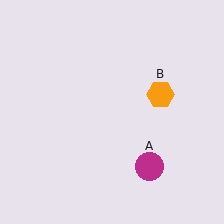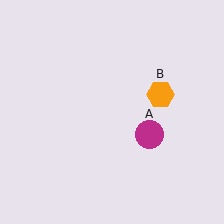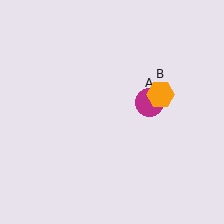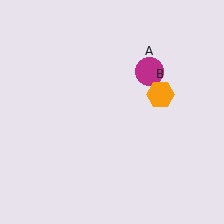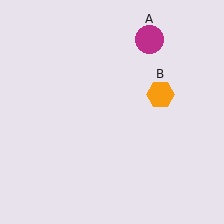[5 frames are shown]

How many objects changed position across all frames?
1 object changed position: magenta circle (object A).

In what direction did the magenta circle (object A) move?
The magenta circle (object A) moved up.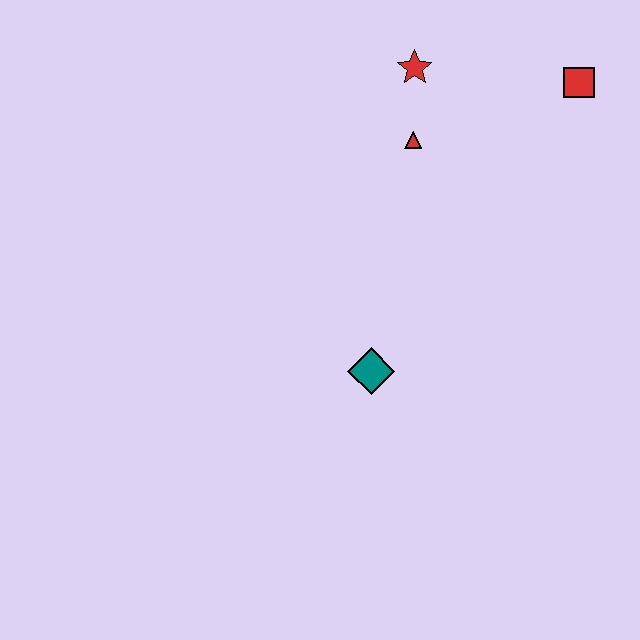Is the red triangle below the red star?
Yes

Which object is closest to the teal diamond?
The red triangle is closest to the teal diamond.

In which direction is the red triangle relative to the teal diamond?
The red triangle is above the teal diamond.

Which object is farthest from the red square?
The teal diamond is farthest from the red square.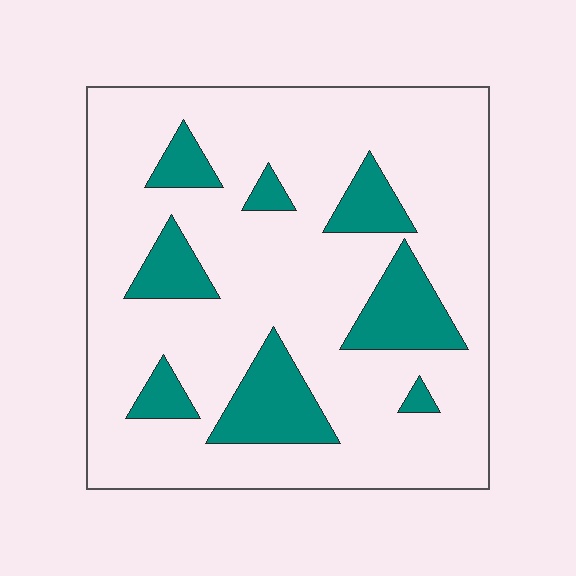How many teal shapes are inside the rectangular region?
8.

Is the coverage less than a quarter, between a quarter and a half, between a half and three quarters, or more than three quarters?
Less than a quarter.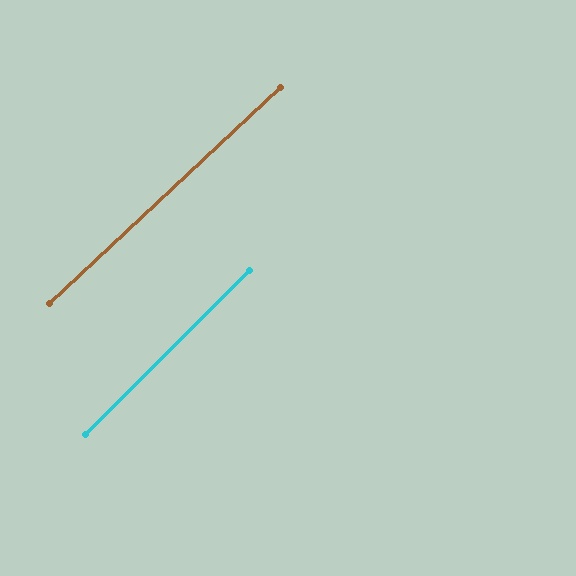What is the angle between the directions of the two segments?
Approximately 2 degrees.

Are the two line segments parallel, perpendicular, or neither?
Parallel — their directions differ by only 1.9°.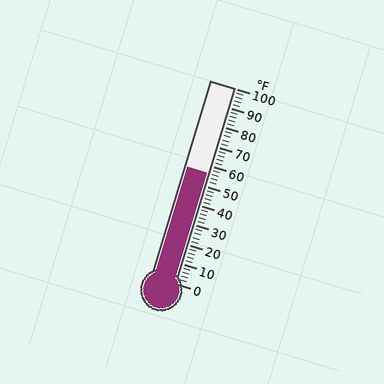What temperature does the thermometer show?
The thermometer shows approximately 56°F.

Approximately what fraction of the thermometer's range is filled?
The thermometer is filled to approximately 55% of its range.